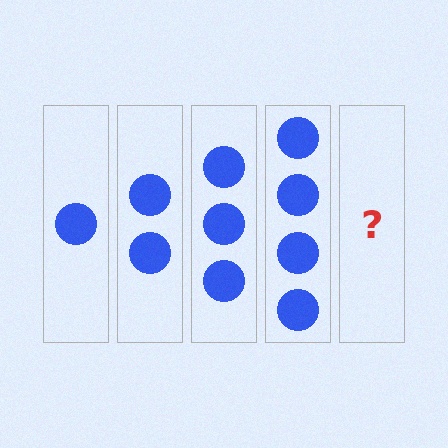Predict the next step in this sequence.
The next step is 5 circles.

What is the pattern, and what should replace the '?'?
The pattern is that each step adds one more circle. The '?' should be 5 circles.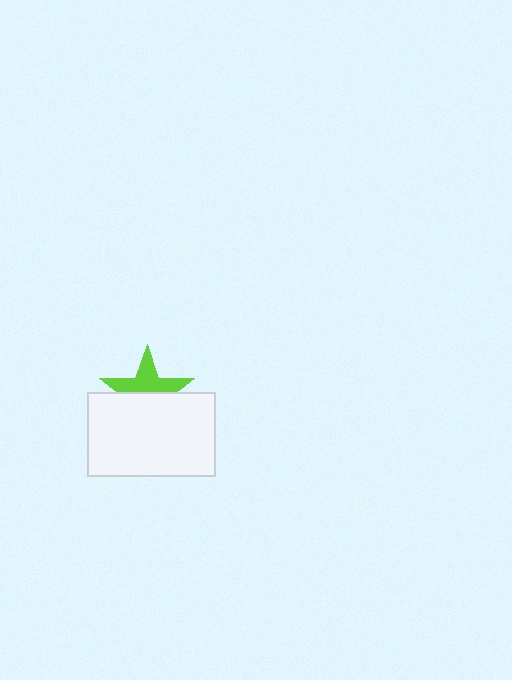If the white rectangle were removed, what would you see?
You would see the complete lime star.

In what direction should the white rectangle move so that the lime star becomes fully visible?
The white rectangle should move down. That is the shortest direction to clear the overlap and leave the lime star fully visible.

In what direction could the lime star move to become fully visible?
The lime star could move up. That would shift it out from behind the white rectangle entirely.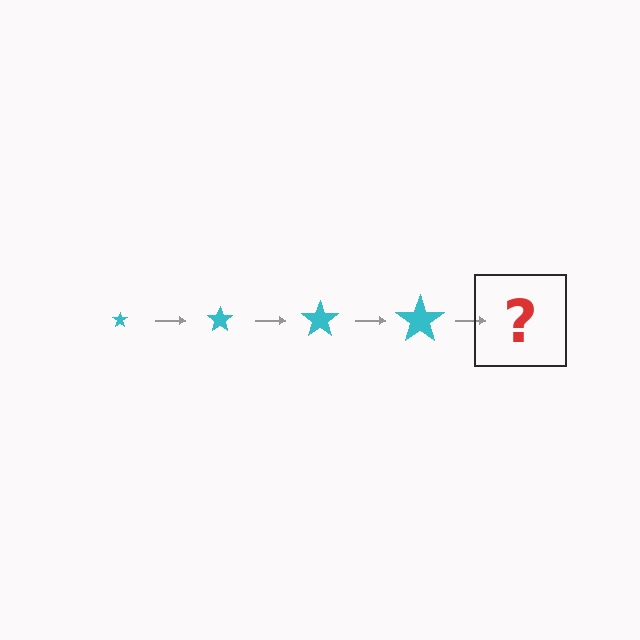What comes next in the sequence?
The next element should be a cyan star, larger than the previous one.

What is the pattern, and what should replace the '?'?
The pattern is that the star gets progressively larger each step. The '?' should be a cyan star, larger than the previous one.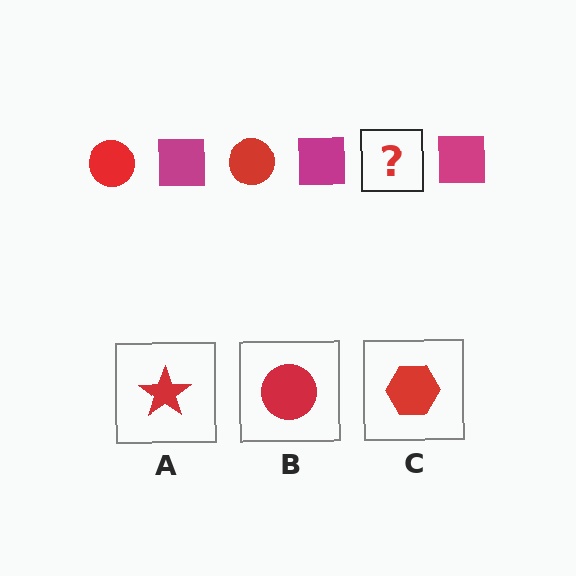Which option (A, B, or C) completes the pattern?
B.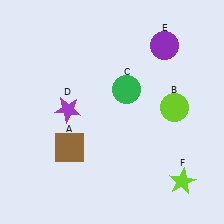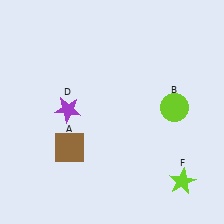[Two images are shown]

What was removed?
The purple circle (E), the green circle (C) were removed in Image 2.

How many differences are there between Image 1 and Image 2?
There are 2 differences between the two images.